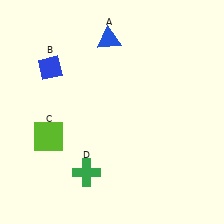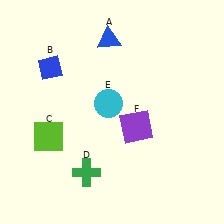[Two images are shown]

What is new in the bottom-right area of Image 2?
A purple square (F) was added in the bottom-right area of Image 2.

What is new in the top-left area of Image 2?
A cyan circle (E) was added in the top-left area of Image 2.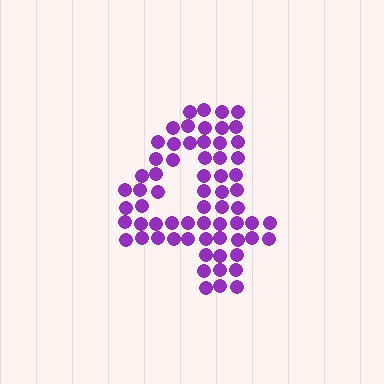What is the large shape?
The large shape is the digit 4.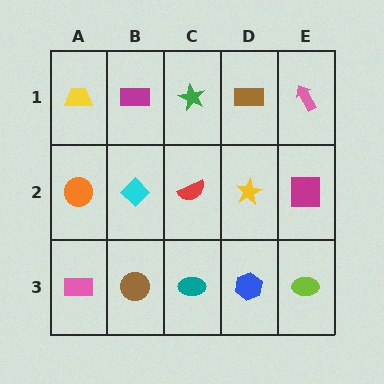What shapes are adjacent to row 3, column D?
A yellow star (row 2, column D), a teal ellipse (row 3, column C), a lime ellipse (row 3, column E).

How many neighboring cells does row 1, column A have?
2.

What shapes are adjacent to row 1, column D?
A yellow star (row 2, column D), a green star (row 1, column C), a pink arrow (row 1, column E).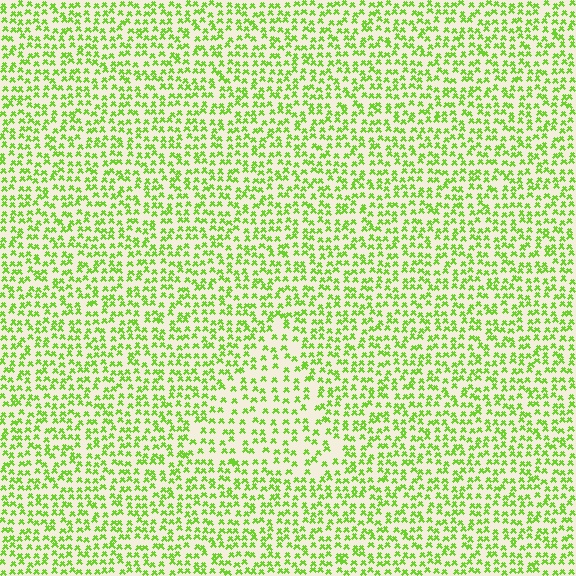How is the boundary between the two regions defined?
The boundary is defined by a change in element density (approximately 1.5x ratio). All elements are the same color, size, and shape.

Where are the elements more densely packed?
The elements are more densely packed outside the triangle boundary.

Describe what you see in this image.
The image contains small lime elements arranged at two different densities. A triangle-shaped region is visible where the elements are less densely packed than the surrounding area.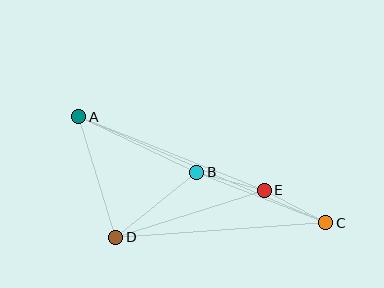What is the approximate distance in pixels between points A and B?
The distance between A and B is approximately 131 pixels.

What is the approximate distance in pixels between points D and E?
The distance between D and E is approximately 156 pixels.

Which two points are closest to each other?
Points C and E are closest to each other.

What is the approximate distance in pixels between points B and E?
The distance between B and E is approximately 70 pixels.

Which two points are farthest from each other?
Points A and C are farthest from each other.